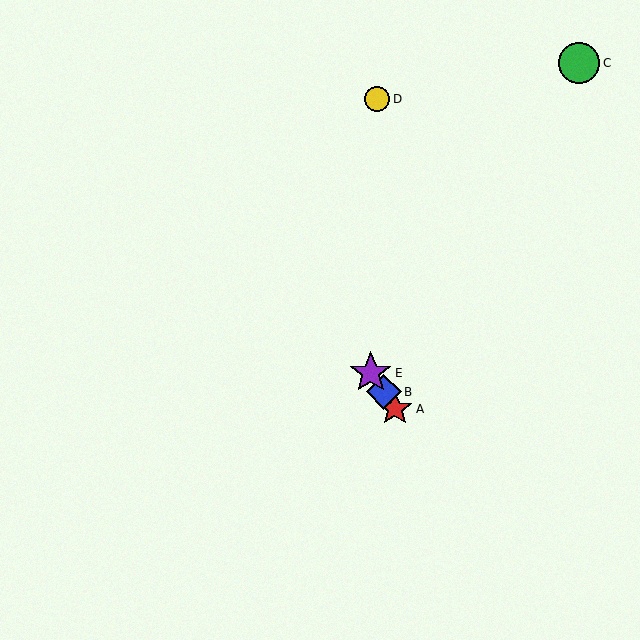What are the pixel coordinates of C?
Object C is at (579, 63).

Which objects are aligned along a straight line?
Objects A, B, E are aligned along a straight line.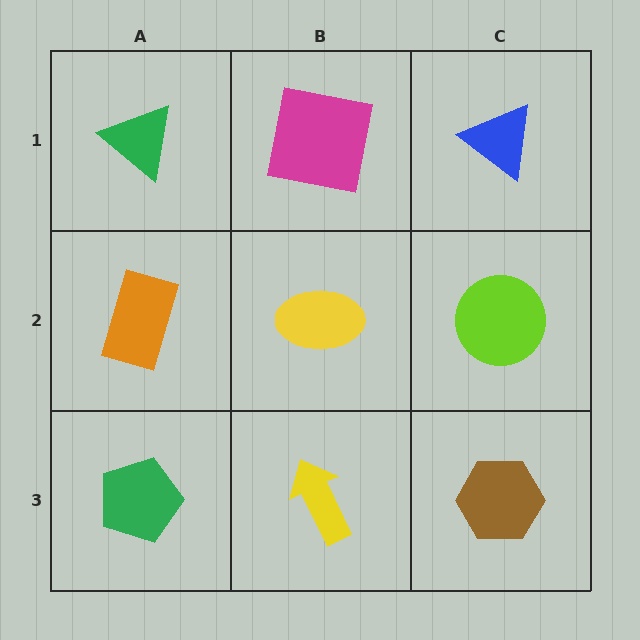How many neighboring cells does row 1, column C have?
2.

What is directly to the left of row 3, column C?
A yellow arrow.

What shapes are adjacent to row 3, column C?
A lime circle (row 2, column C), a yellow arrow (row 3, column B).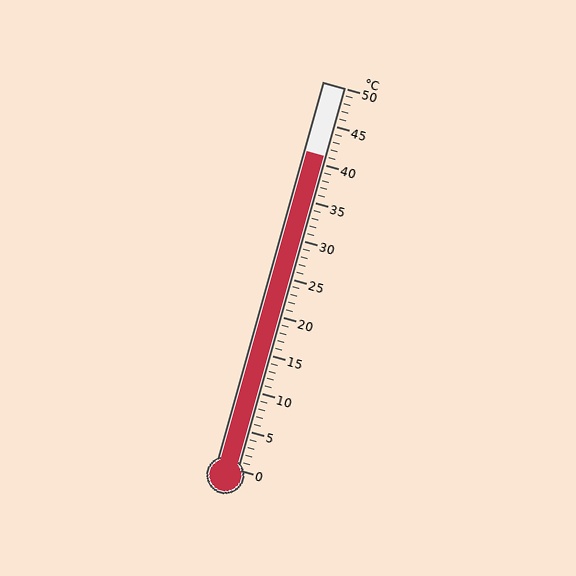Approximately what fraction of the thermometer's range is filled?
The thermometer is filled to approximately 80% of its range.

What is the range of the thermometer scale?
The thermometer scale ranges from 0°C to 50°C.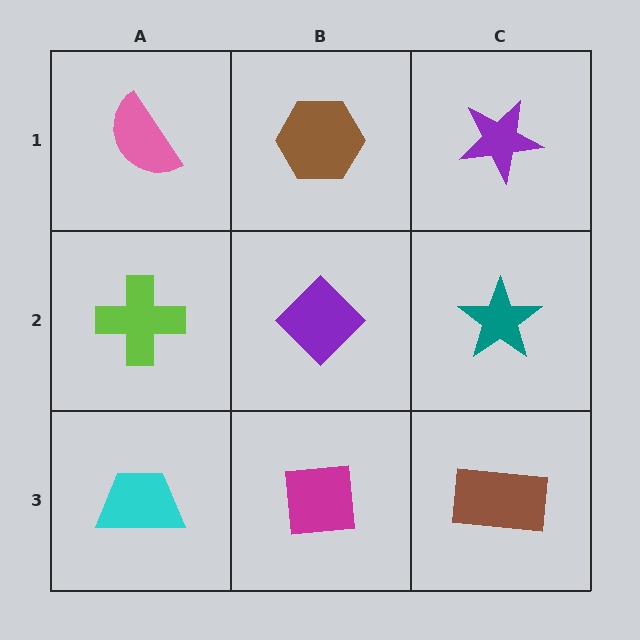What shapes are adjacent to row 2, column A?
A pink semicircle (row 1, column A), a cyan trapezoid (row 3, column A), a purple diamond (row 2, column B).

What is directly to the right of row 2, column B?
A teal star.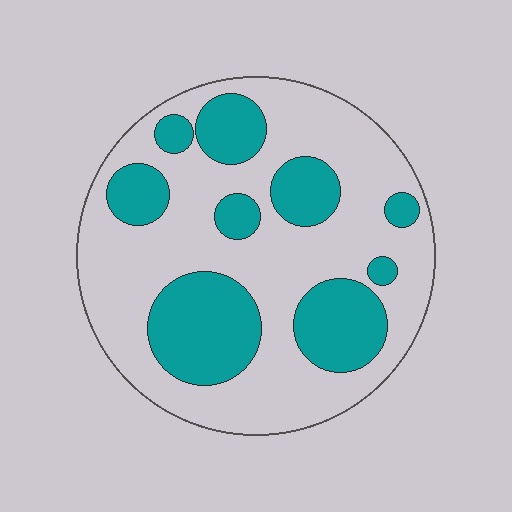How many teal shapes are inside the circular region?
9.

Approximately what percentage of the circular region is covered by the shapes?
Approximately 35%.